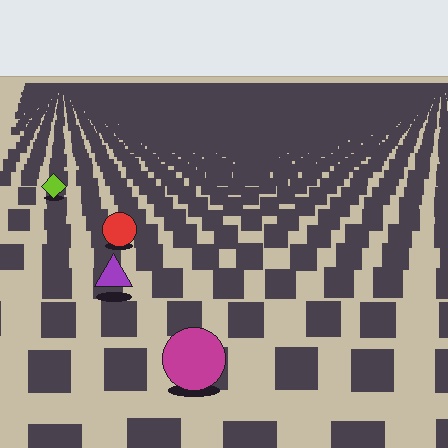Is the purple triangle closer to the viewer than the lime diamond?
Yes. The purple triangle is closer — you can tell from the texture gradient: the ground texture is coarser near it.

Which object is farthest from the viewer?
The lime diamond is farthest from the viewer. It appears smaller and the ground texture around it is denser.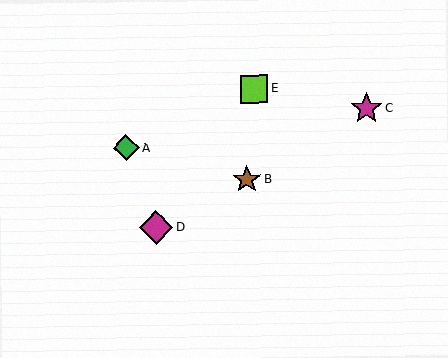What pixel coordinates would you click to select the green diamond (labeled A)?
Click at (126, 148) to select the green diamond A.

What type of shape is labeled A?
Shape A is a green diamond.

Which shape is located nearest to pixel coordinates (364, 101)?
The magenta star (labeled C) at (366, 109) is nearest to that location.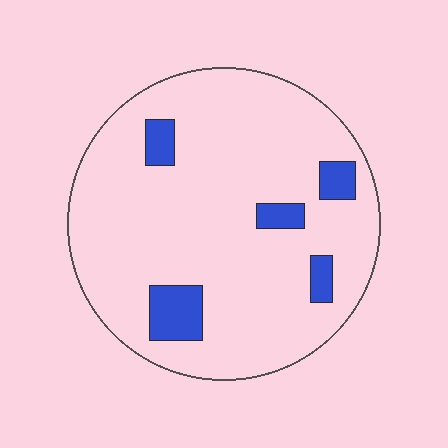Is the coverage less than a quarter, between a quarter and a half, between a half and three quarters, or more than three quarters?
Less than a quarter.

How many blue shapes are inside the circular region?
5.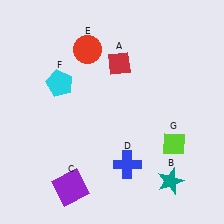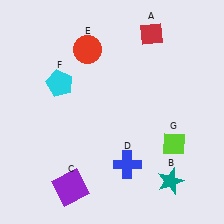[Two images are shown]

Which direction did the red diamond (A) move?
The red diamond (A) moved right.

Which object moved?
The red diamond (A) moved right.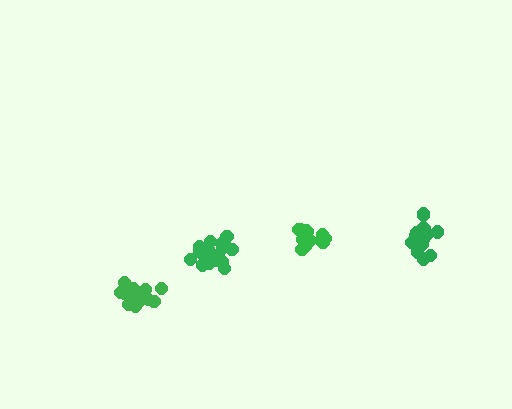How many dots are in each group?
Group 1: 18 dots, Group 2: 14 dots, Group 3: 16 dots, Group 4: 20 dots (68 total).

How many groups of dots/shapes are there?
There are 4 groups.